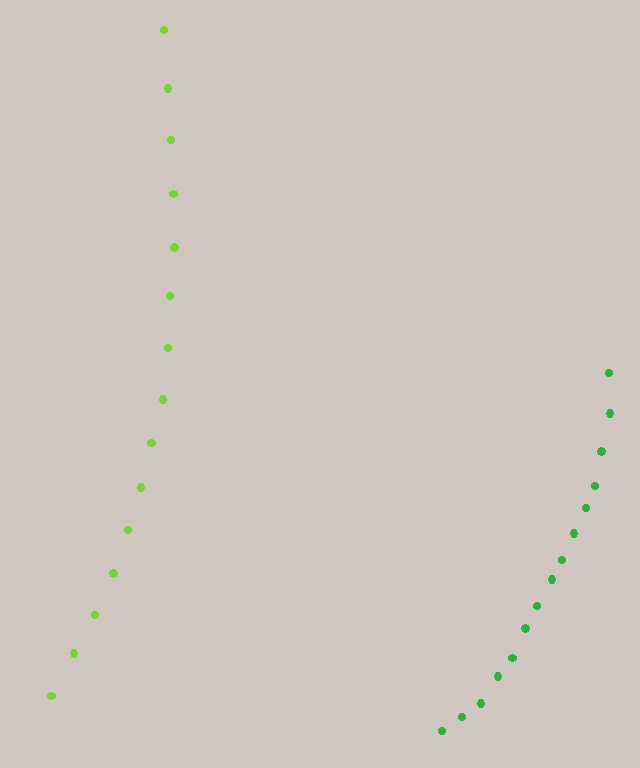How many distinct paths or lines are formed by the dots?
There are 2 distinct paths.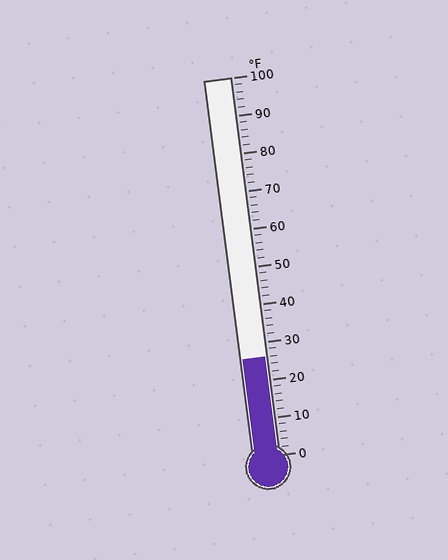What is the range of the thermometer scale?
The thermometer scale ranges from 0°F to 100°F.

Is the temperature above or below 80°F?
The temperature is below 80°F.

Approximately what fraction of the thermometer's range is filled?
The thermometer is filled to approximately 25% of its range.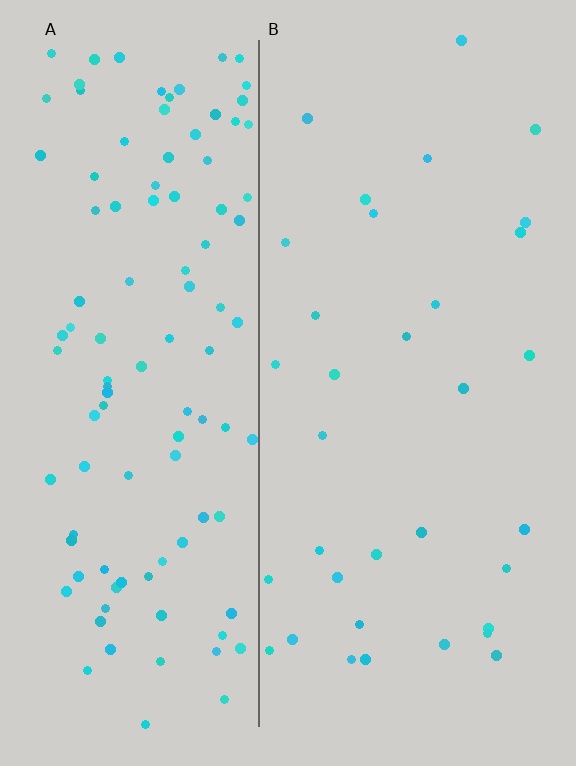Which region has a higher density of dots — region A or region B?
A (the left).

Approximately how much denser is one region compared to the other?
Approximately 3.3× — region A over region B.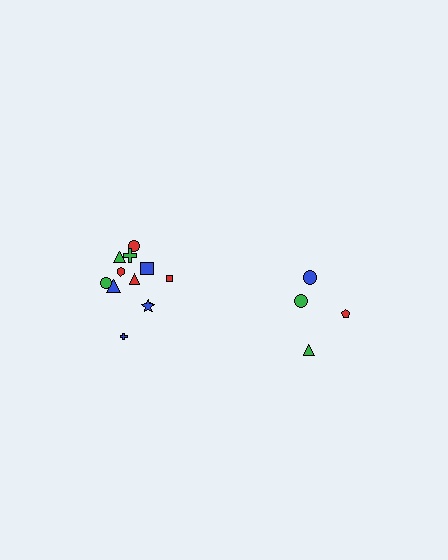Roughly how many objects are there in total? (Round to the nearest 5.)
Roughly 15 objects in total.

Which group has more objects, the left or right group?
The left group.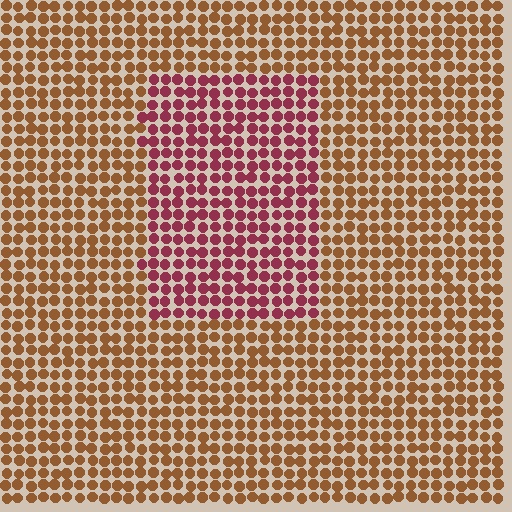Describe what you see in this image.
The image is filled with small brown elements in a uniform arrangement. A rectangle-shaped region is visible where the elements are tinted to a slightly different hue, forming a subtle color boundary.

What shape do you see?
I see a rectangle.